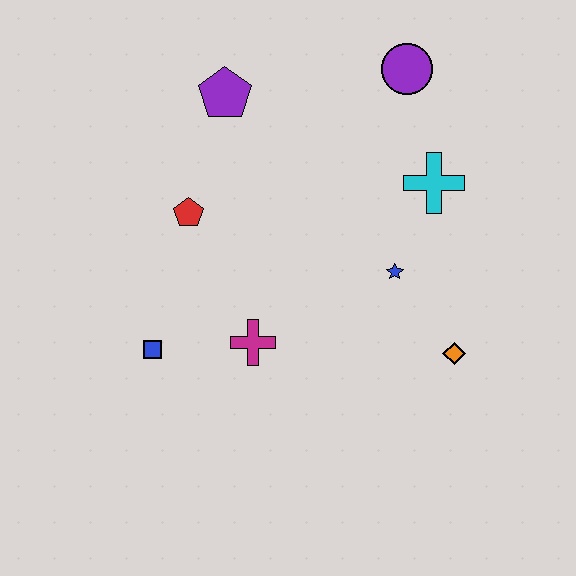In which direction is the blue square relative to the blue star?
The blue square is to the left of the blue star.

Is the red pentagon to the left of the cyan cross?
Yes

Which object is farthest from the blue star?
The blue square is farthest from the blue star.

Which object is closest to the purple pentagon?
The red pentagon is closest to the purple pentagon.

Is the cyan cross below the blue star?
No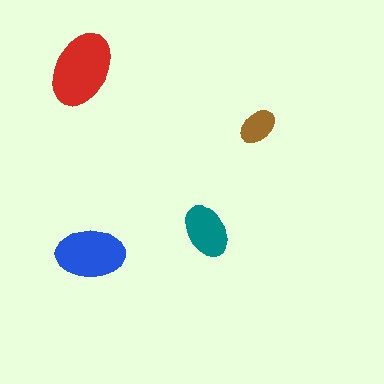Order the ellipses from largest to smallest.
the red one, the blue one, the teal one, the brown one.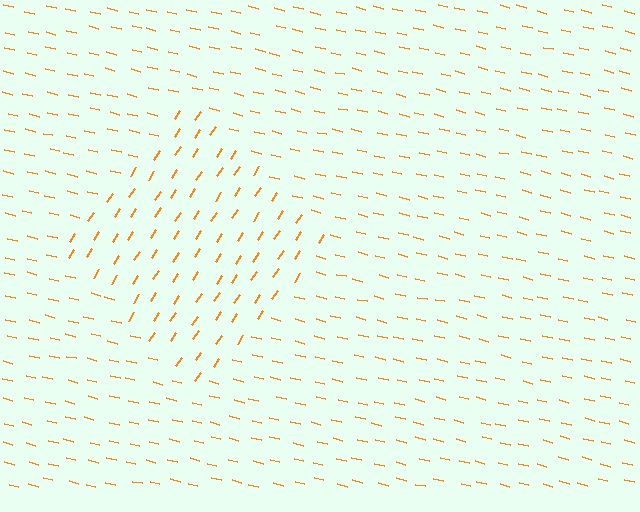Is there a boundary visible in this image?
Yes, there is a texture boundary formed by a change in line orientation.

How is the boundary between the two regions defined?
The boundary is defined purely by a change in line orientation (approximately 70 degrees difference). All lines are the same color and thickness.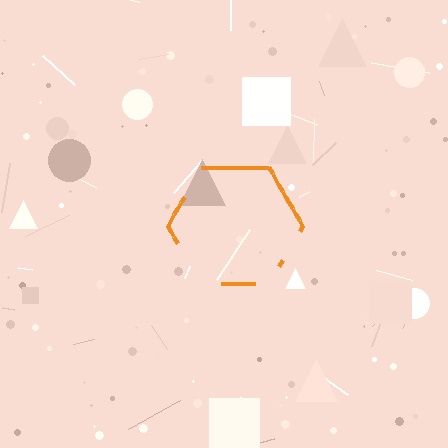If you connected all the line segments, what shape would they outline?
They would outline a hexagon.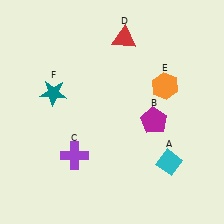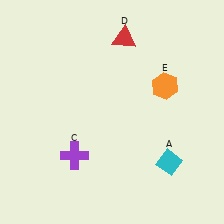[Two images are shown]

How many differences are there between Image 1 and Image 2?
There are 2 differences between the two images.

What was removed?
The teal star (F), the magenta pentagon (B) were removed in Image 2.